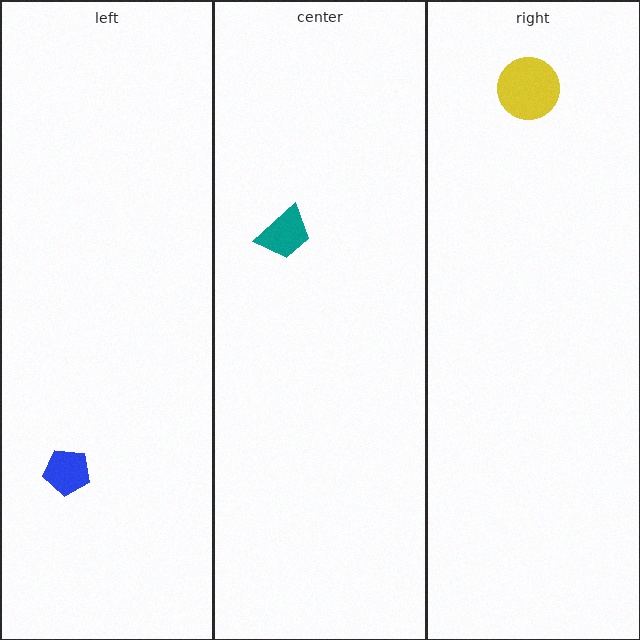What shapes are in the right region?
The yellow circle.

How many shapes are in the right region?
1.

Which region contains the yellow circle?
The right region.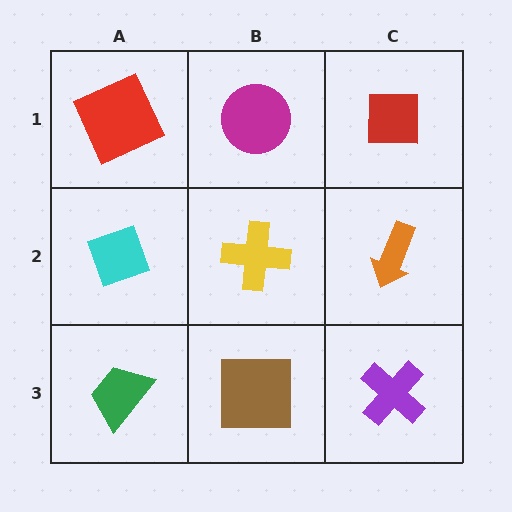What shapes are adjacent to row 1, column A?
A cyan diamond (row 2, column A), a magenta circle (row 1, column B).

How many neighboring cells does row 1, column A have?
2.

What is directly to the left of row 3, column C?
A brown square.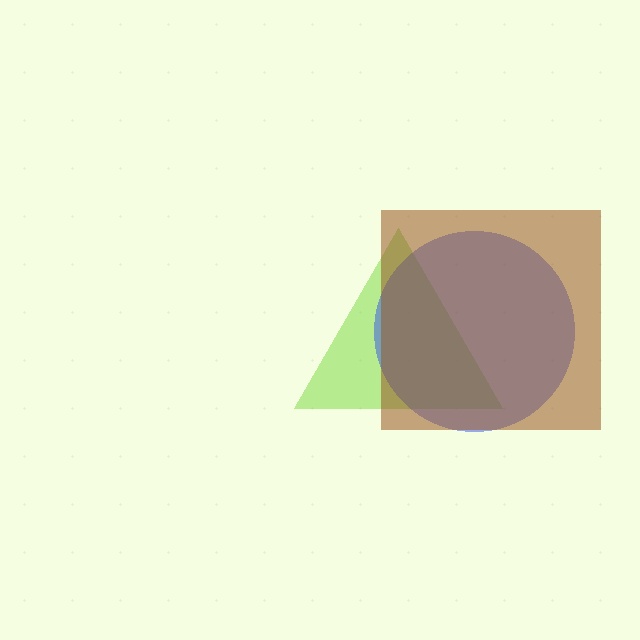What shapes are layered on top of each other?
The layered shapes are: a lime triangle, a blue circle, a brown square.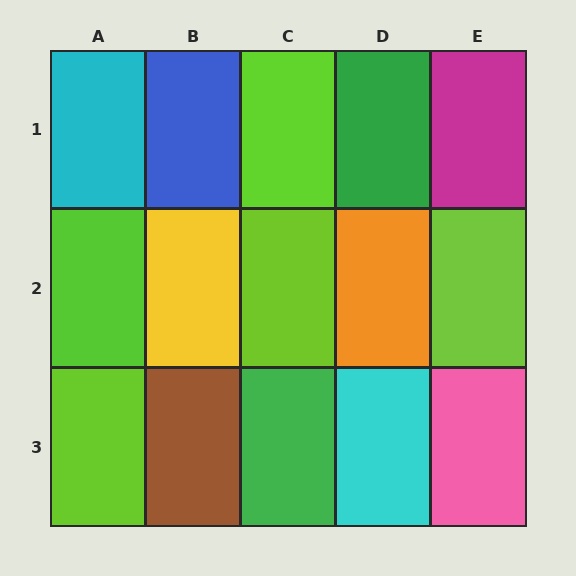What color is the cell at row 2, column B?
Yellow.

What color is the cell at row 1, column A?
Cyan.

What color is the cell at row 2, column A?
Lime.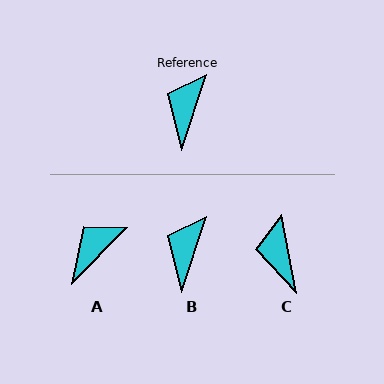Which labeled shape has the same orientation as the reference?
B.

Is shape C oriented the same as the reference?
No, it is off by about 30 degrees.